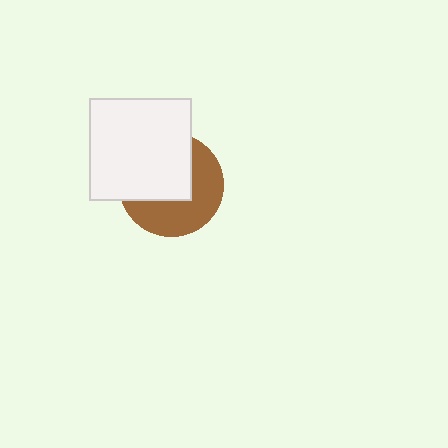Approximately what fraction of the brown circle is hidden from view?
Roughly 51% of the brown circle is hidden behind the white square.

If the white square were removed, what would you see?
You would see the complete brown circle.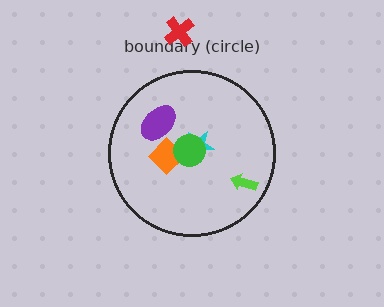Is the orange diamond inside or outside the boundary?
Inside.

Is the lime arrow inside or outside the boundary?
Inside.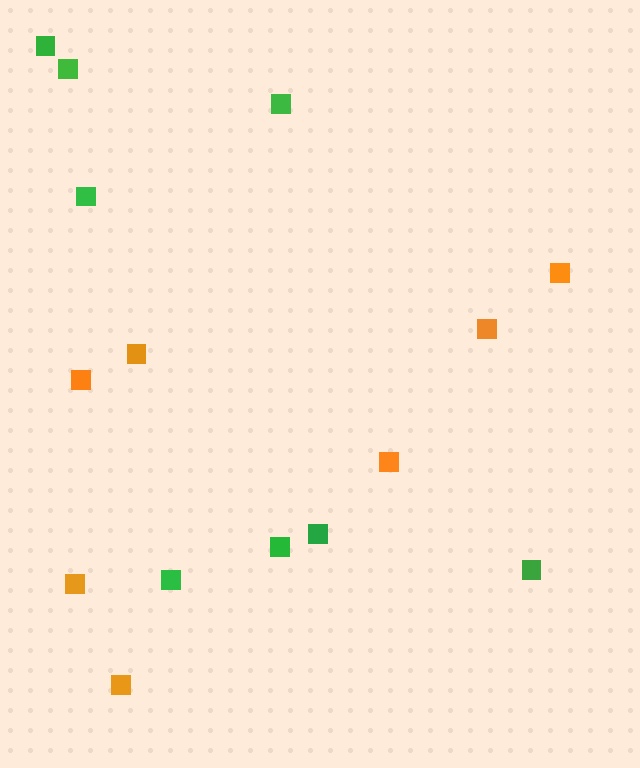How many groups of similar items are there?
There are 2 groups: one group of orange squares (7) and one group of green squares (8).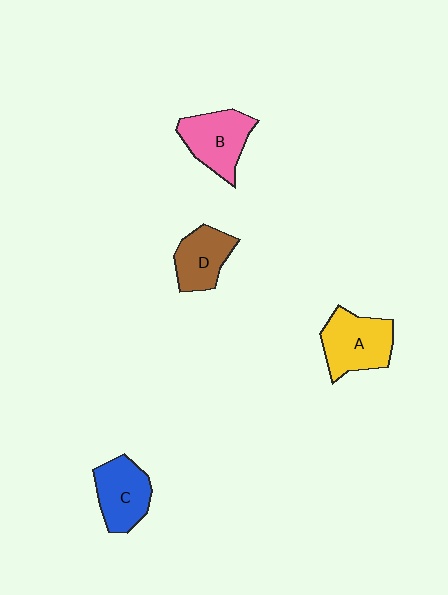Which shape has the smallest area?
Shape D (brown).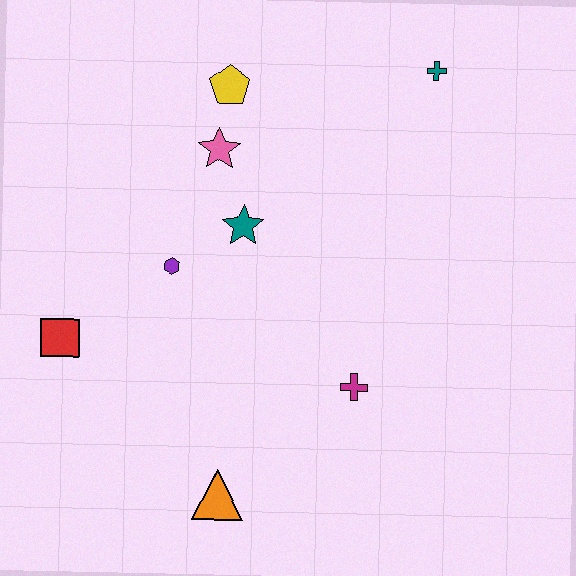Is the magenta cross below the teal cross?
Yes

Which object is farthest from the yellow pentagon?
The orange triangle is farthest from the yellow pentagon.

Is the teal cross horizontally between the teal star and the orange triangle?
No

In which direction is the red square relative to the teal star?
The red square is to the left of the teal star.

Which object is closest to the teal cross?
The yellow pentagon is closest to the teal cross.